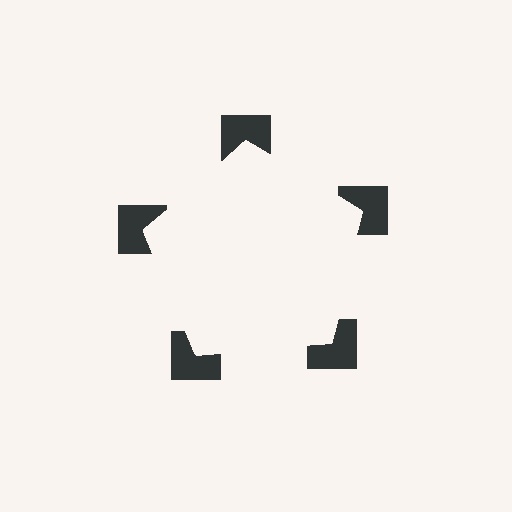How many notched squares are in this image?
There are 5 — one at each vertex of the illusory pentagon.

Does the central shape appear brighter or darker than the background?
It typically appears slightly brighter than the background, even though no actual brightness change is drawn.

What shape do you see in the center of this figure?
An illusory pentagon — its edges are inferred from the aligned wedge cuts in the notched squares, not physically drawn.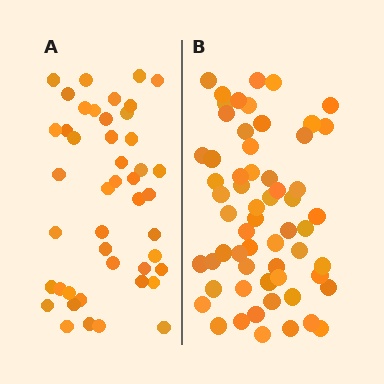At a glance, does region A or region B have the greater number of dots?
Region B (the right region) has more dots.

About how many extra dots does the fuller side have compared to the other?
Region B has approximately 15 more dots than region A.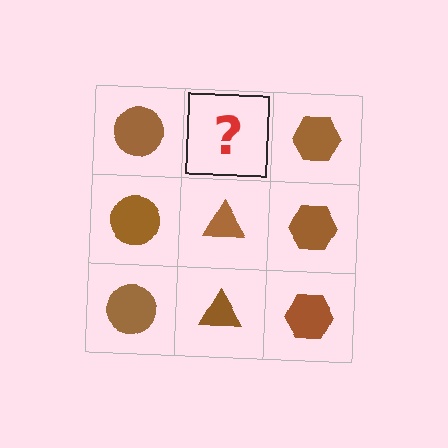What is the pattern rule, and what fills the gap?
The rule is that each column has a consistent shape. The gap should be filled with a brown triangle.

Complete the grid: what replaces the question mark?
The question mark should be replaced with a brown triangle.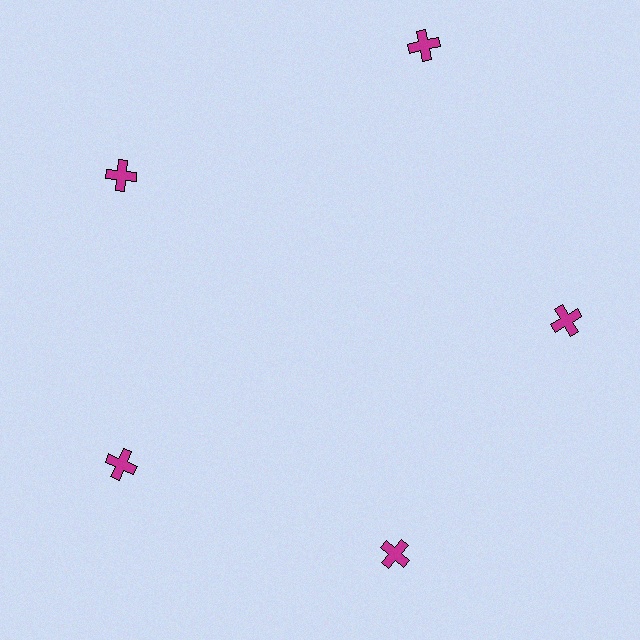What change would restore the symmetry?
The symmetry would be restored by moving it inward, back onto the ring so that all 5 crosses sit at equal angles and equal distance from the center.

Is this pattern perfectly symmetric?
No. The 5 magenta crosses are arranged in a ring, but one element near the 1 o'clock position is pushed outward from the center, breaking the 5-fold rotational symmetry.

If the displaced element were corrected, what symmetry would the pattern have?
It would have 5-fold rotational symmetry — the pattern would map onto itself every 72 degrees.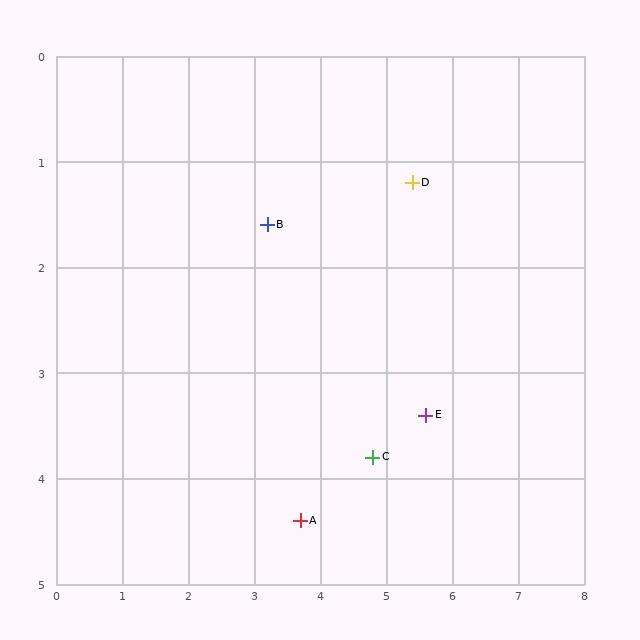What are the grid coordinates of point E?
Point E is at approximately (5.6, 3.4).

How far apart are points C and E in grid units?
Points C and E are about 0.9 grid units apart.